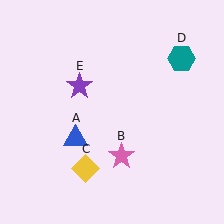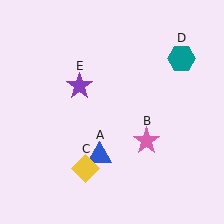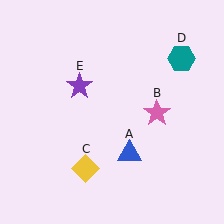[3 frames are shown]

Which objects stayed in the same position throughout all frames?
Yellow diamond (object C) and teal hexagon (object D) and purple star (object E) remained stationary.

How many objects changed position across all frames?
2 objects changed position: blue triangle (object A), pink star (object B).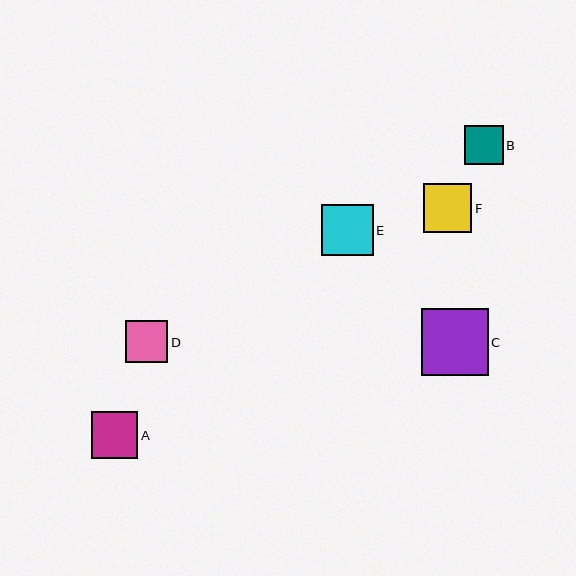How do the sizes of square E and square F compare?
Square E and square F are approximately the same size.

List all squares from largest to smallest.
From largest to smallest: C, E, F, A, D, B.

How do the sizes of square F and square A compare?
Square F and square A are approximately the same size.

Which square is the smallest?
Square B is the smallest with a size of approximately 39 pixels.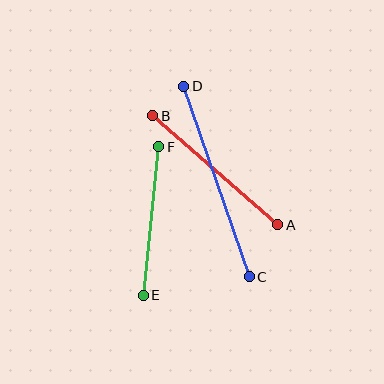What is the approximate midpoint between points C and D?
The midpoint is at approximately (217, 182) pixels.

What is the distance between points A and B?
The distance is approximately 166 pixels.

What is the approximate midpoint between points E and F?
The midpoint is at approximately (151, 221) pixels.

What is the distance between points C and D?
The distance is approximately 202 pixels.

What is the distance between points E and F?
The distance is approximately 149 pixels.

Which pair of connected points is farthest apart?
Points C and D are farthest apart.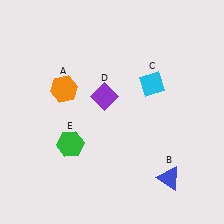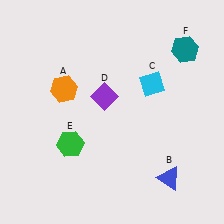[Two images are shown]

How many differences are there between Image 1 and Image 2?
There is 1 difference between the two images.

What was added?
A teal hexagon (F) was added in Image 2.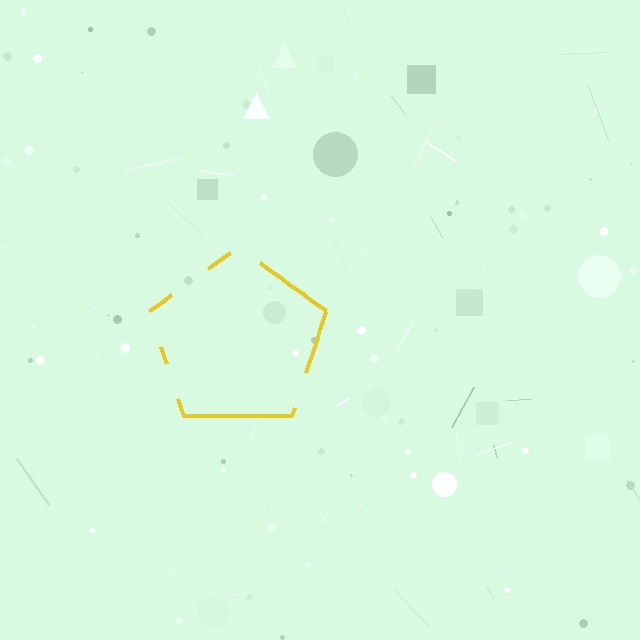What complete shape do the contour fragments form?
The contour fragments form a pentagon.